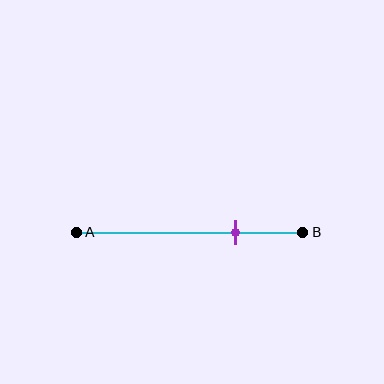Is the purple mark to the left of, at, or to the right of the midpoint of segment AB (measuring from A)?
The purple mark is to the right of the midpoint of segment AB.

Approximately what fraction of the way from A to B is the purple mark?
The purple mark is approximately 70% of the way from A to B.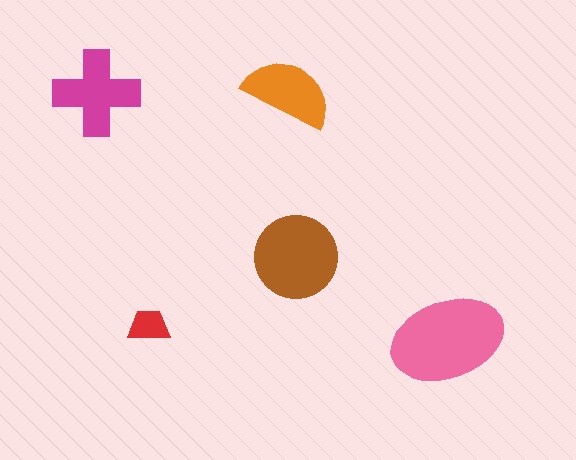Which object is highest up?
The orange semicircle is topmost.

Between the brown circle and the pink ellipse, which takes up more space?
The pink ellipse.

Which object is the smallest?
The red trapezoid.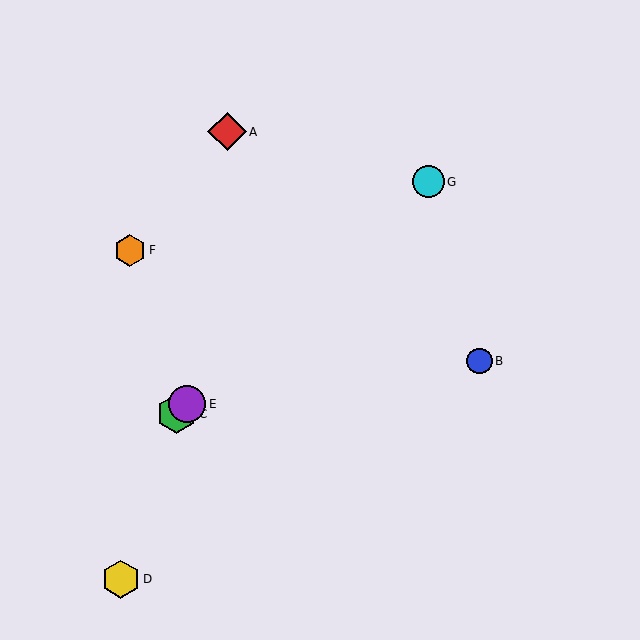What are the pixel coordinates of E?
Object E is at (187, 404).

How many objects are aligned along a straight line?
3 objects (C, E, G) are aligned along a straight line.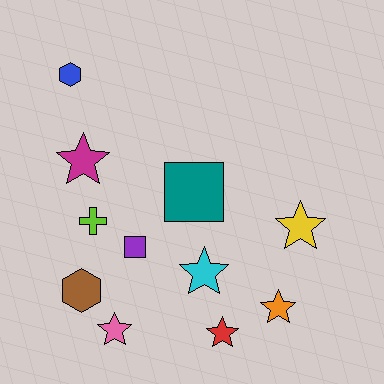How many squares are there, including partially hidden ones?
There are 2 squares.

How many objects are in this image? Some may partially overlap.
There are 11 objects.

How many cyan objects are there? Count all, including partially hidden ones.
There is 1 cyan object.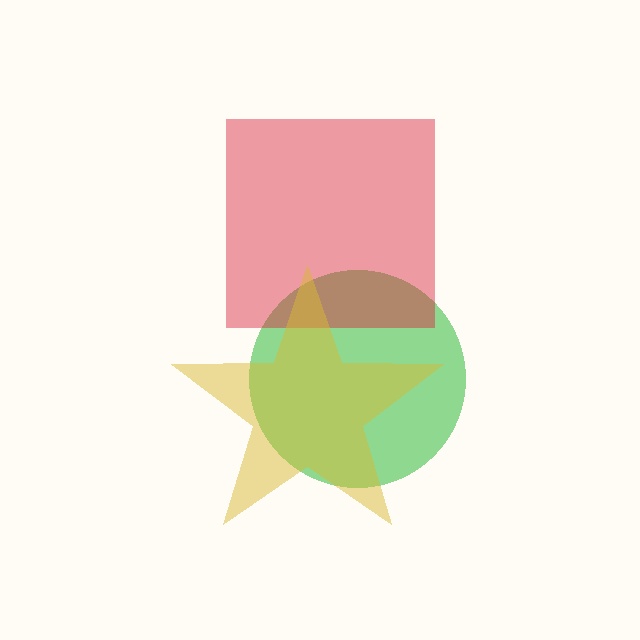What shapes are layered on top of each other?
The layered shapes are: a green circle, a red square, a yellow star.